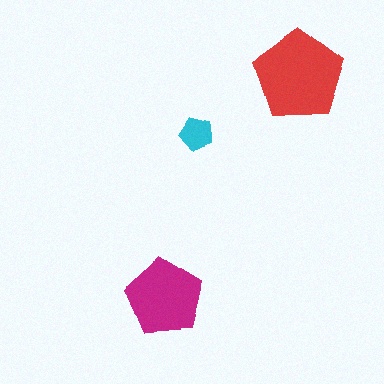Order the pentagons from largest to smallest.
the red one, the magenta one, the cyan one.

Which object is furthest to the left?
The magenta pentagon is leftmost.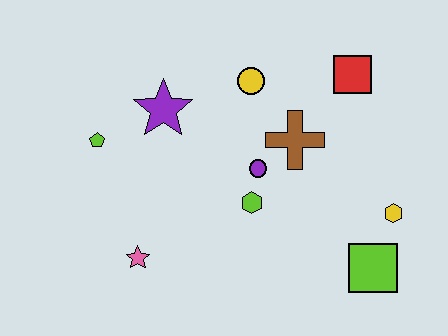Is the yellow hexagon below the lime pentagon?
Yes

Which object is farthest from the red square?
The pink star is farthest from the red square.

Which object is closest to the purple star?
The lime pentagon is closest to the purple star.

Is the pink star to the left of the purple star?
Yes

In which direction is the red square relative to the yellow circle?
The red square is to the right of the yellow circle.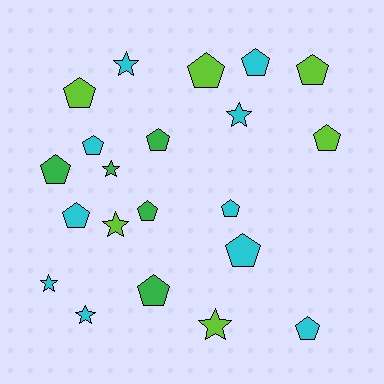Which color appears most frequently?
Cyan, with 10 objects.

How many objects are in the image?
There are 21 objects.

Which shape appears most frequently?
Pentagon, with 14 objects.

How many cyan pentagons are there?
There are 6 cyan pentagons.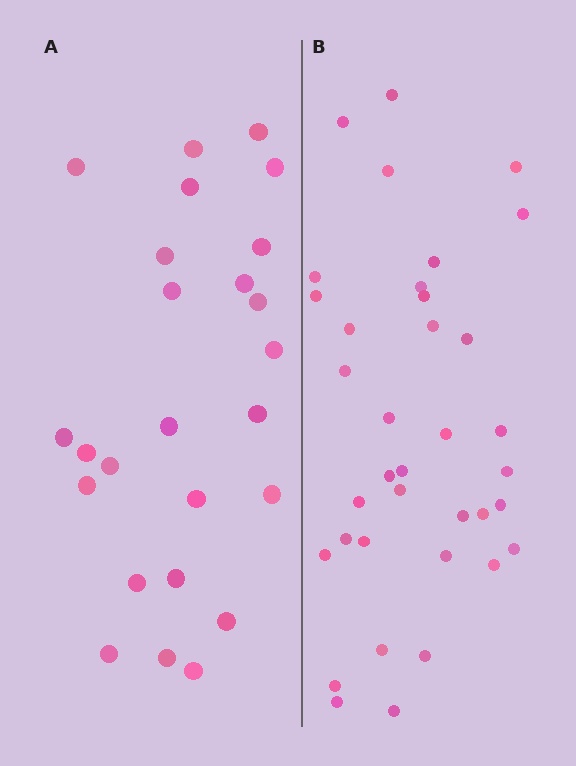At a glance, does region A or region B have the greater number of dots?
Region B (the right region) has more dots.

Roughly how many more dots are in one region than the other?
Region B has roughly 12 or so more dots than region A.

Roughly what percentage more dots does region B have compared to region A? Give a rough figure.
About 45% more.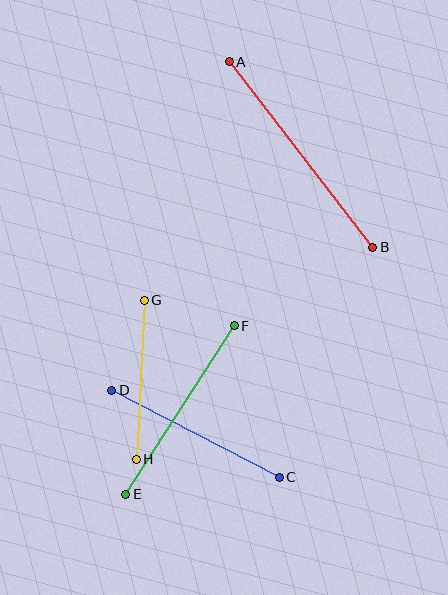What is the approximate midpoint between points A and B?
The midpoint is at approximately (301, 154) pixels.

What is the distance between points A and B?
The distance is approximately 235 pixels.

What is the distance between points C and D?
The distance is approximately 189 pixels.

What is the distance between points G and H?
The distance is approximately 159 pixels.